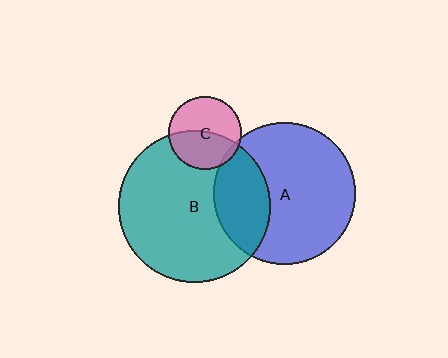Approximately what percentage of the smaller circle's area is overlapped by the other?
Approximately 30%.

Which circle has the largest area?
Circle B (teal).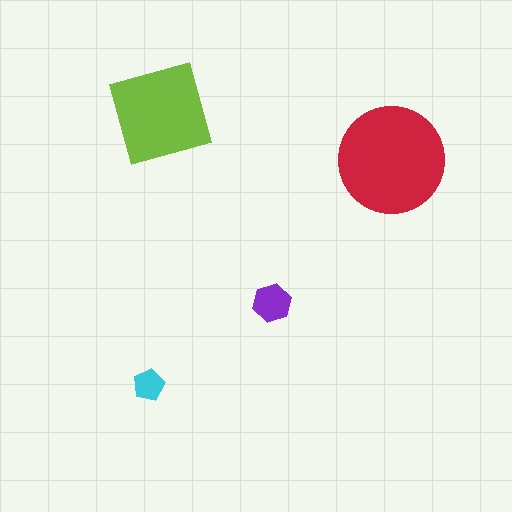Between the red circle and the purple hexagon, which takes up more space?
The red circle.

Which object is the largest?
The red circle.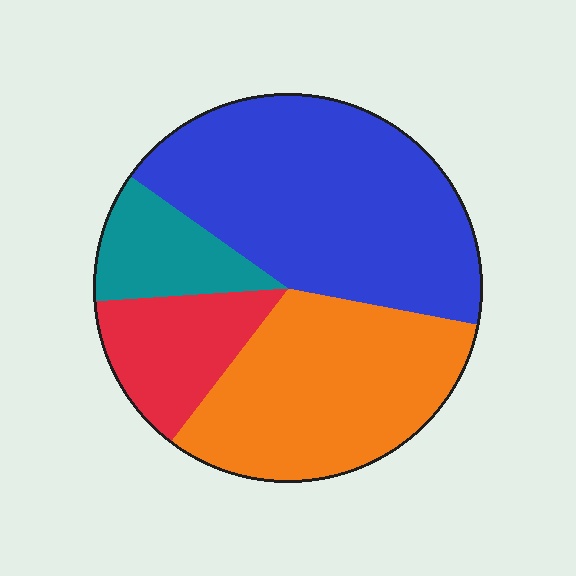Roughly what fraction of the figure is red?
Red takes up less than a quarter of the figure.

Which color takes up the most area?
Blue, at roughly 45%.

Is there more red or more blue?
Blue.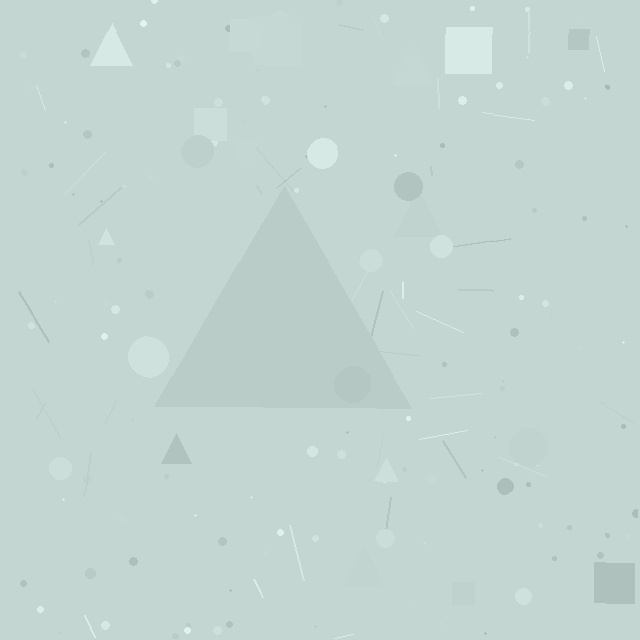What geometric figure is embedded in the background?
A triangle is embedded in the background.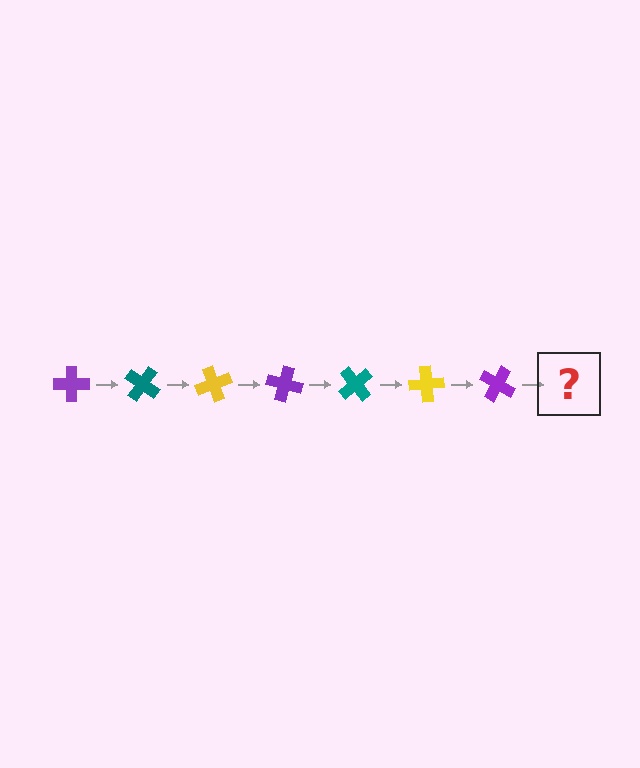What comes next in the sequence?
The next element should be a teal cross, rotated 245 degrees from the start.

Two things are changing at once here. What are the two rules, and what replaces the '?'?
The two rules are that it rotates 35 degrees each step and the color cycles through purple, teal, and yellow. The '?' should be a teal cross, rotated 245 degrees from the start.